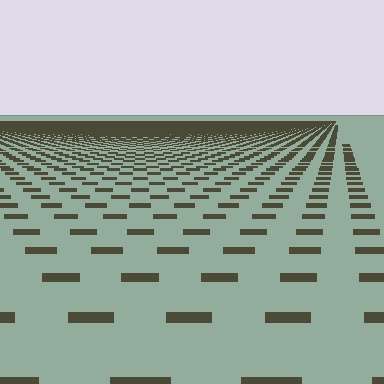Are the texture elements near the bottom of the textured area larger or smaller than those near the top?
Larger. Near the bottom, elements are closer to the viewer and appear at a bigger on-screen size.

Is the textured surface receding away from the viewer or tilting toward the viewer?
The surface is receding away from the viewer. Texture elements get smaller and denser toward the top.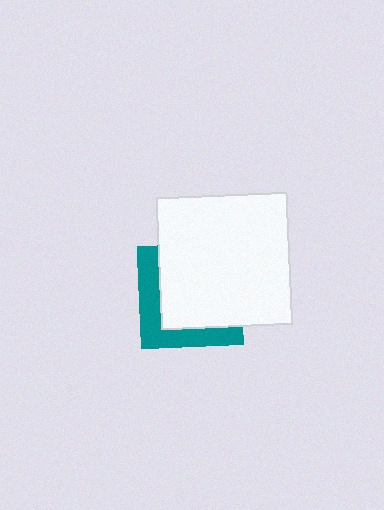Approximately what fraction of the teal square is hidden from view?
Roughly 66% of the teal square is hidden behind the white square.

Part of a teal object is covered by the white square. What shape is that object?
It is a square.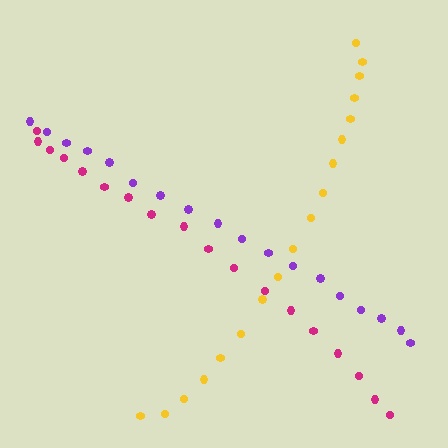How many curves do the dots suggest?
There are 3 distinct paths.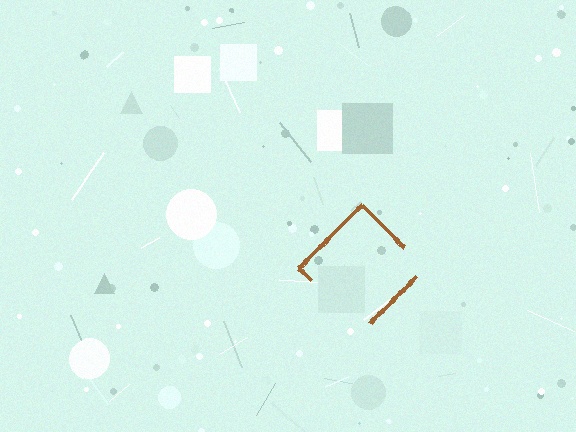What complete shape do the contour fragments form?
The contour fragments form a diamond.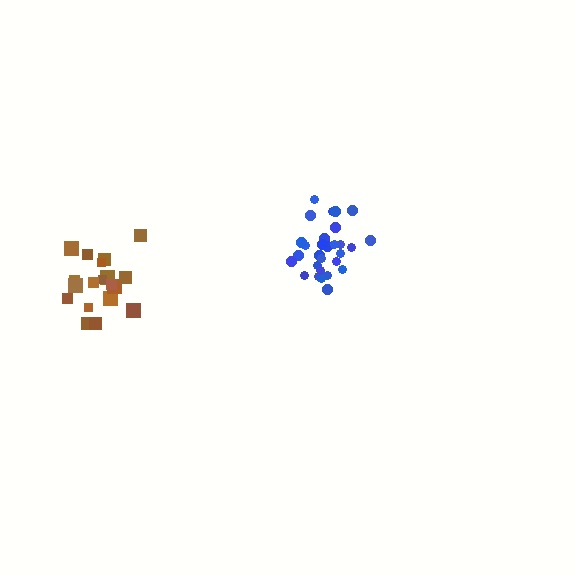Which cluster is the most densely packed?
Blue.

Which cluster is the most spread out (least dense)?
Brown.